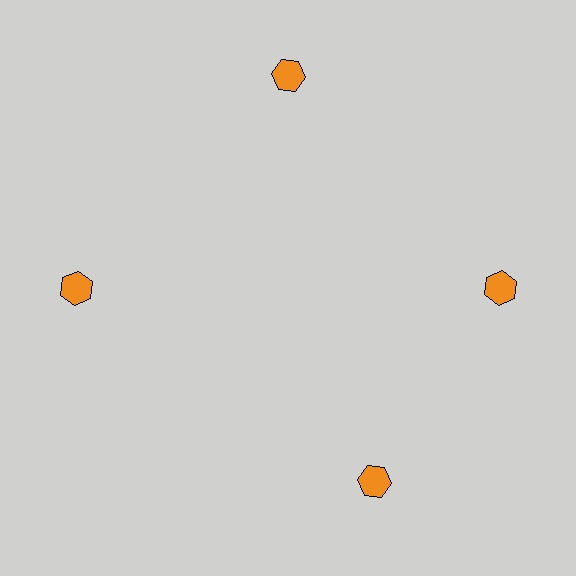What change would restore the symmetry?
The symmetry would be restored by rotating it back into even spacing with its neighbors so that all 4 hexagons sit at equal angles and equal distance from the center.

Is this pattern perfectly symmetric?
No. The 4 orange hexagons are arranged in a ring, but one element near the 6 o'clock position is rotated out of alignment along the ring, breaking the 4-fold rotational symmetry.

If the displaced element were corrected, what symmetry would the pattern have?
It would have 4-fold rotational symmetry — the pattern would map onto itself every 90 degrees.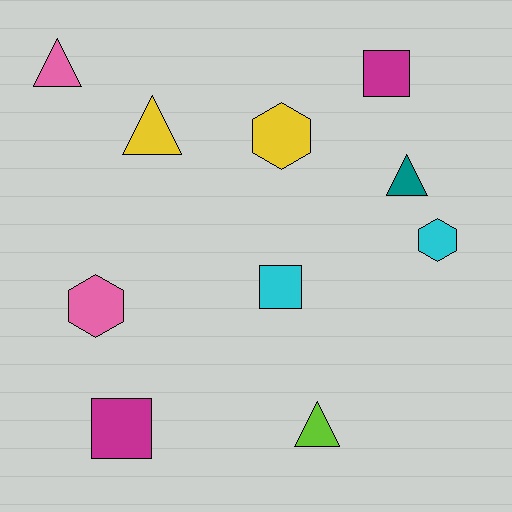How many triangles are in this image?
There are 4 triangles.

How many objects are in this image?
There are 10 objects.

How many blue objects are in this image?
There are no blue objects.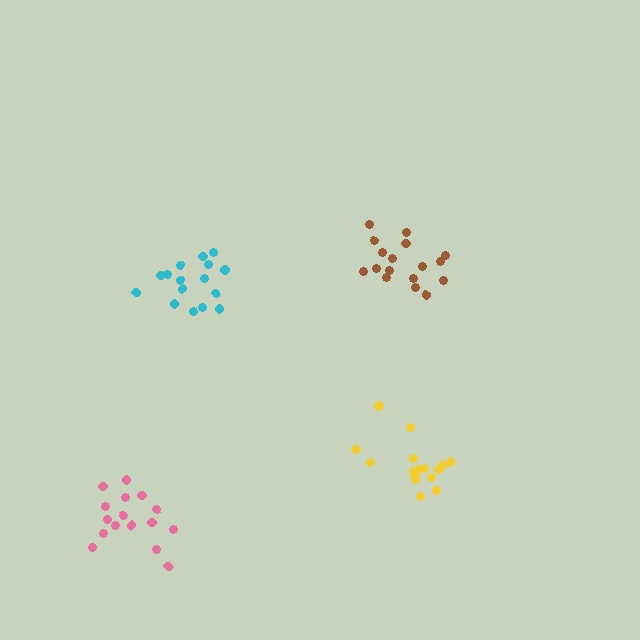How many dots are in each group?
Group 1: 16 dots, Group 2: 17 dots, Group 3: 16 dots, Group 4: 16 dots (65 total).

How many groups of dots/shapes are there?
There are 4 groups.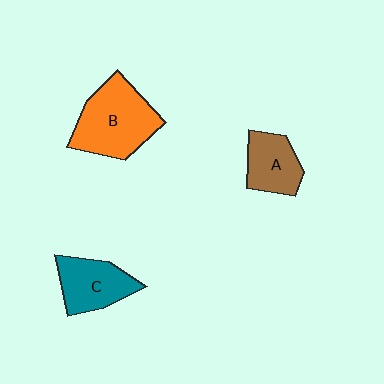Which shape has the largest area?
Shape B (orange).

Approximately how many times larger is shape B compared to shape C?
Approximately 1.5 times.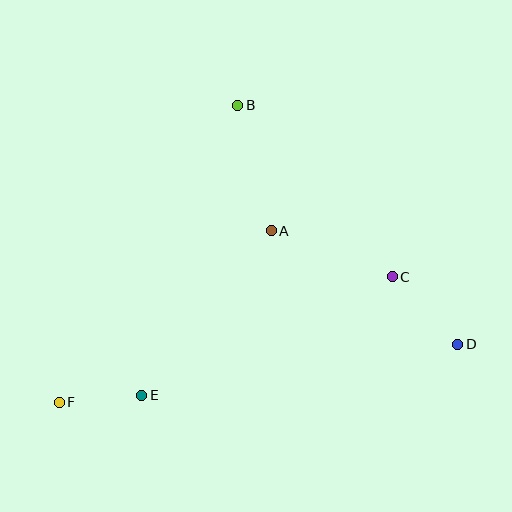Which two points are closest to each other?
Points E and F are closest to each other.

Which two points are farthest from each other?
Points D and F are farthest from each other.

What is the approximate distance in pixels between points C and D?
The distance between C and D is approximately 94 pixels.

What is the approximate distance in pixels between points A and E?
The distance between A and E is approximately 209 pixels.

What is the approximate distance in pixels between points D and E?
The distance between D and E is approximately 320 pixels.